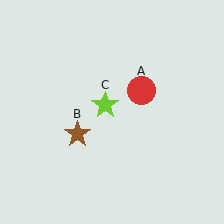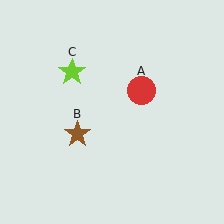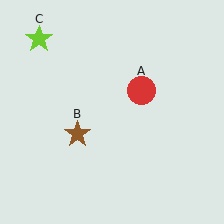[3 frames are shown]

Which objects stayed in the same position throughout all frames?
Red circle (object A) and brown star (object B) remained stationary.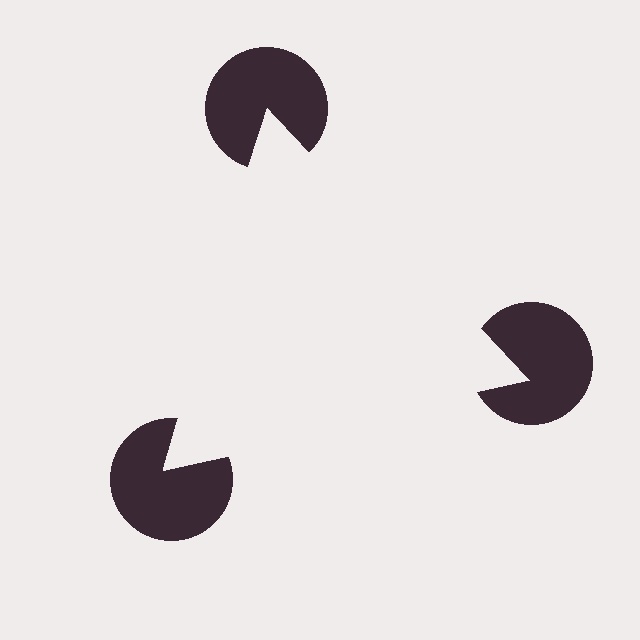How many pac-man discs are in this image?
There are 3 — one at each vertex of the illusory triangle.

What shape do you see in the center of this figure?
An illusory triangle — its edges are inferred from the aligned wedge cuts in the pac-man discs, not physically drawn.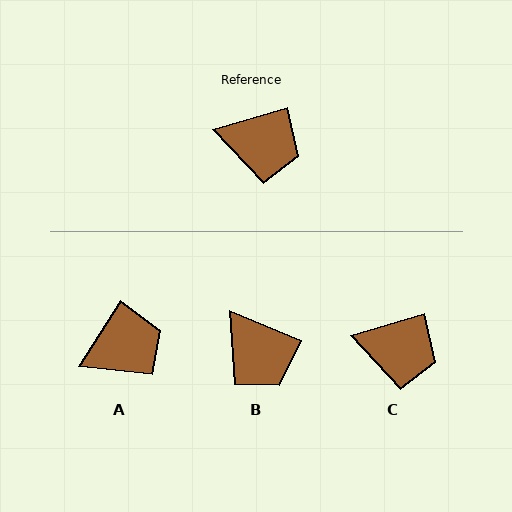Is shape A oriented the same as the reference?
No, it is off by about 41 degrees.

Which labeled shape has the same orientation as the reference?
C.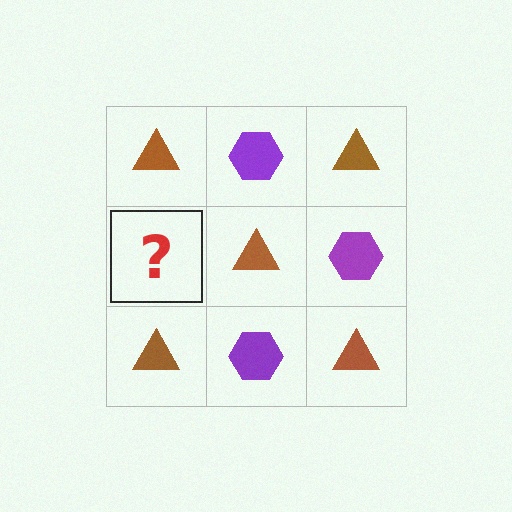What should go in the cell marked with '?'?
The missing cell should contain a purple hexagon.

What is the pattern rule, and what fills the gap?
The rule is that it alternates brown triangle and purple hexagon in a checkerboard pattern. The gap should be filled with a purple hexagon.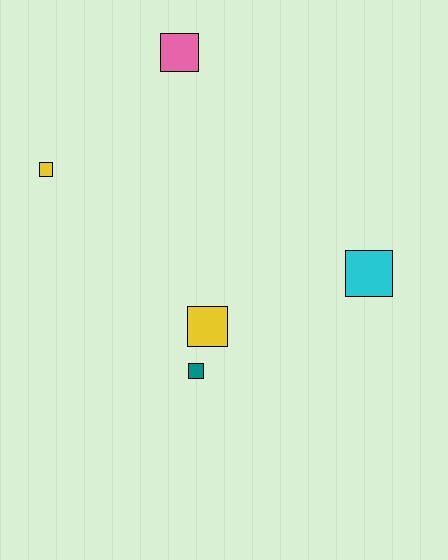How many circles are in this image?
There are no circles.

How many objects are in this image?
There are 5 objects.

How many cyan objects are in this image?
There is 1 cyan object.